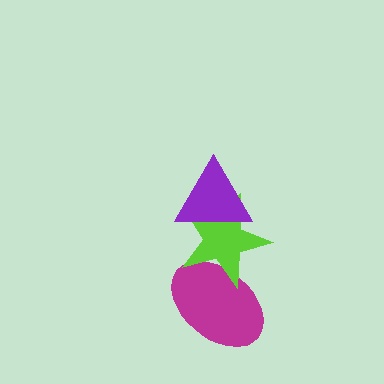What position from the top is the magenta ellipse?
The magenta ellipse is 3rd from the top.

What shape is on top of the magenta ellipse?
The lime star is on top of the magenta ellipse.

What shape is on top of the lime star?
The purple triangle is on top of the lime star.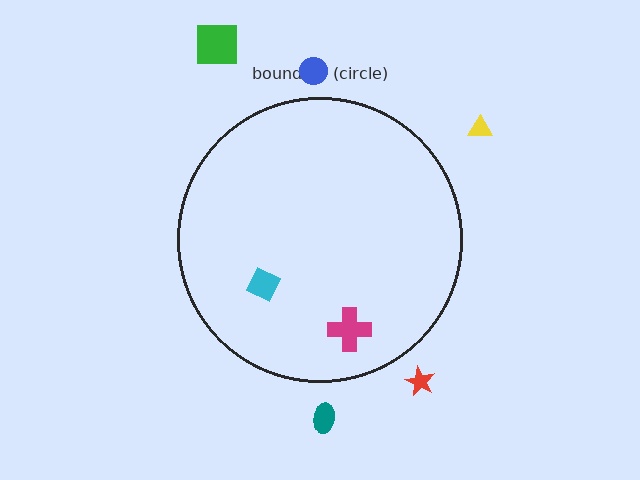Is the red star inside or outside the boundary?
Outside.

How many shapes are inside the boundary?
2 inside, 5 outside.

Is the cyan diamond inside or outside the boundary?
Inside.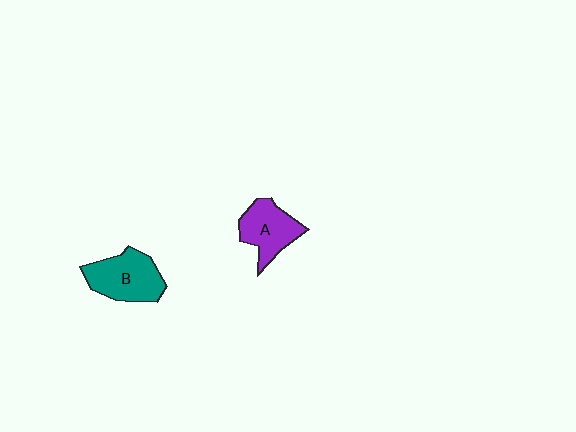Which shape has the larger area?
Shape B (teal).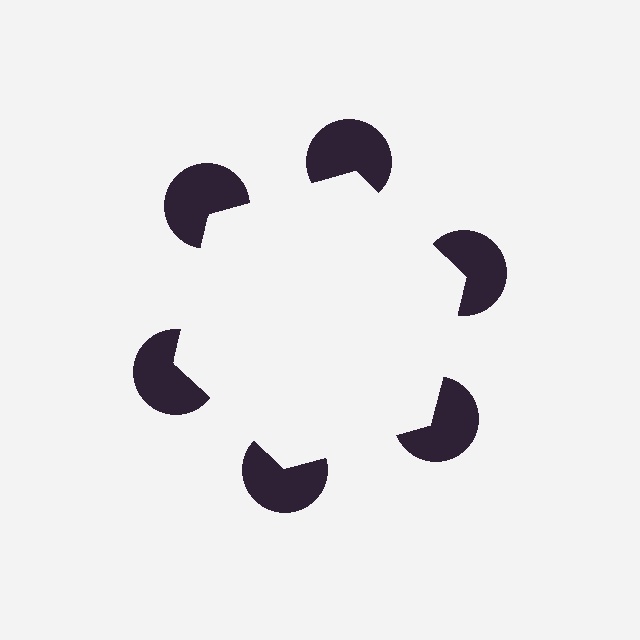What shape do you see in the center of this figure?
An illusory hexagon — its edges are inferred from the aligned wedge cuts in the pac-man discs, not physically drawn.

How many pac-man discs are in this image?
There are 6 — one at each vertex of the illusory hexagon.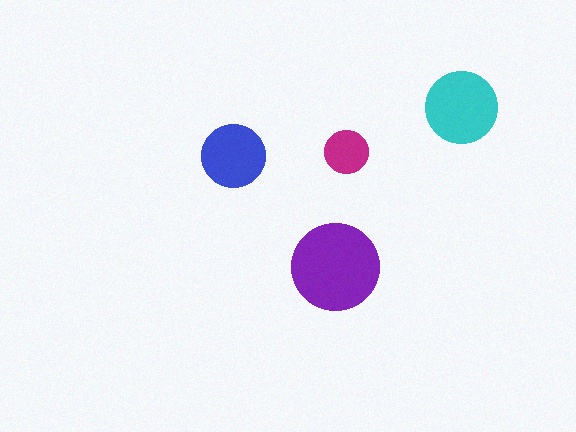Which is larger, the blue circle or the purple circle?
The purple one.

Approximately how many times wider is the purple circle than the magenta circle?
About 2 times wider.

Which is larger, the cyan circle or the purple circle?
The purple one.